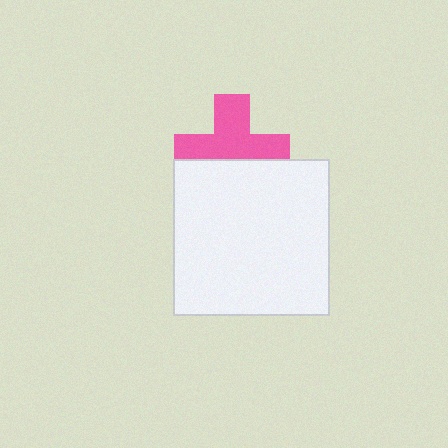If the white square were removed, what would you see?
You would see the complete pink cross.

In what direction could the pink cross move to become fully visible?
The pink cross could move up. That would shift it out from behind the white square entirely.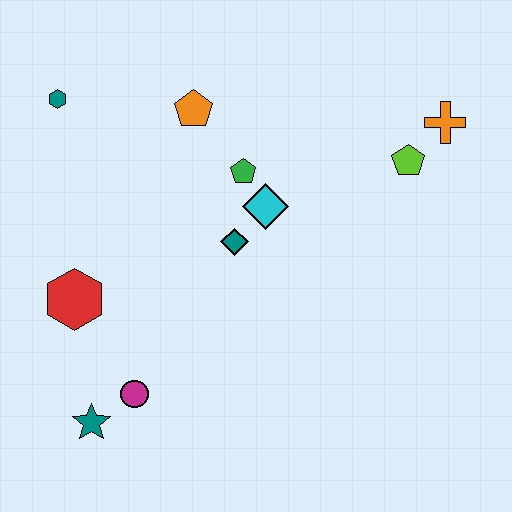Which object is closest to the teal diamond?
The cyan diamond is closest to the teal diamond.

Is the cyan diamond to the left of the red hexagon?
No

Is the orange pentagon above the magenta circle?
Yes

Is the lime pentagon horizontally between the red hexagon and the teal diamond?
No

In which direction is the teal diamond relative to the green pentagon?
The teal diamond is below the green pentagon.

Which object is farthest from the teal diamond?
The orange cross is farthest from the teal diamond.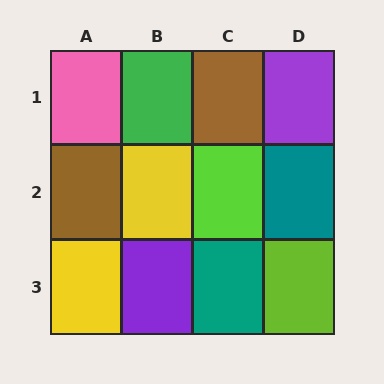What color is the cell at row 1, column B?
Green.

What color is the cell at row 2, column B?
Yellow.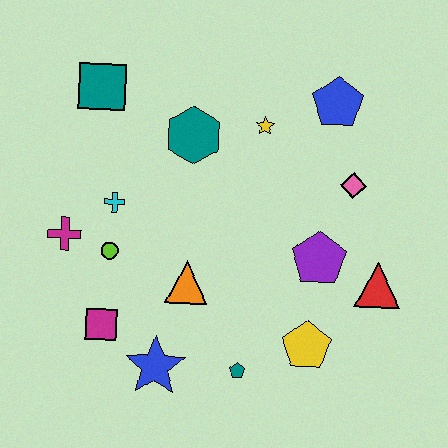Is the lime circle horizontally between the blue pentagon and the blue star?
No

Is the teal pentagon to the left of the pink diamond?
Yes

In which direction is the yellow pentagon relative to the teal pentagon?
The yellow pentagon is to the right of the teal pentagon.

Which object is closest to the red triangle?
The purple pentagon is closest to the red triangle.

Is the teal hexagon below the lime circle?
No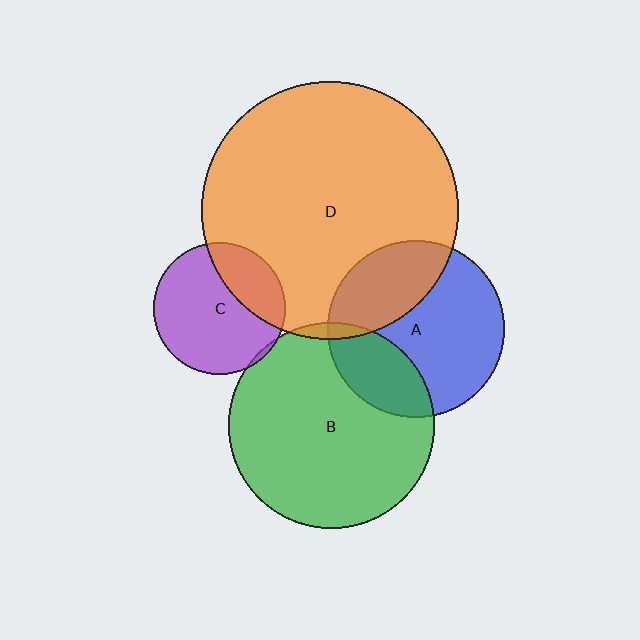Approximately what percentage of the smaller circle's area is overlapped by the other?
Approximately 25%.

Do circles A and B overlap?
Yes.